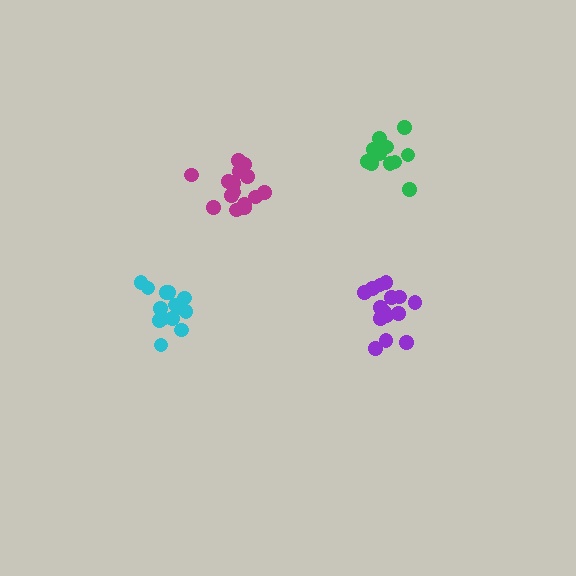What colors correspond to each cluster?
The clusters are colored: purple, magenta, cyan, green.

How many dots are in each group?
Group 1: 15 dots, Group 2: 16 dots, Group 3: 14 dots, Group 4: 12 dots (57 total).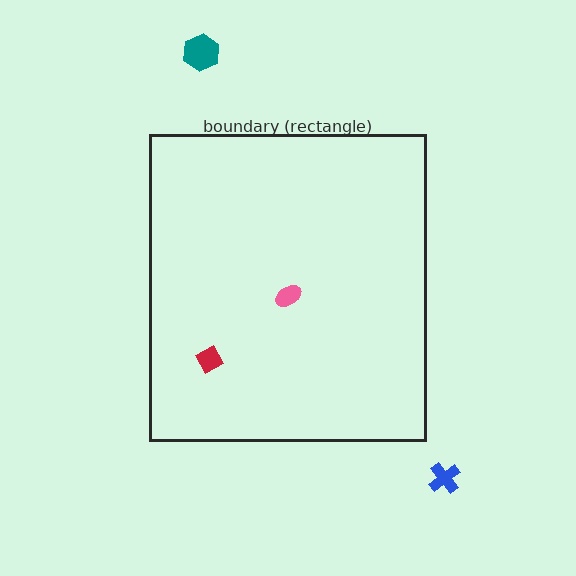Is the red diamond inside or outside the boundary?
Inside.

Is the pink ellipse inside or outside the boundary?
Inside.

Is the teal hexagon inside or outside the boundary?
Outside.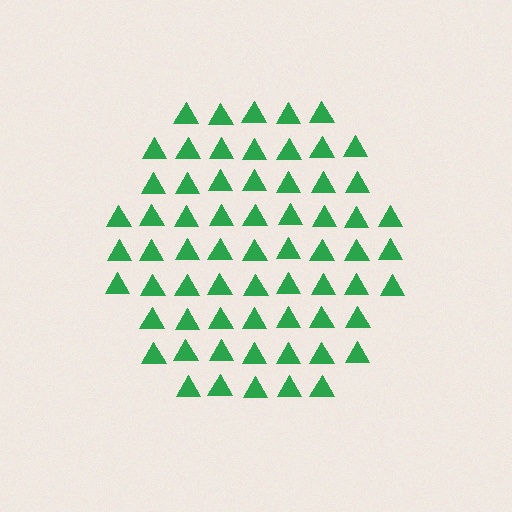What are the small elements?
The small elements are triangles.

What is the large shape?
The large shape is a hexagon.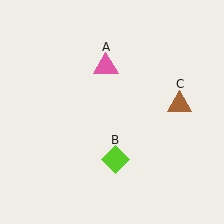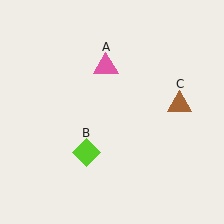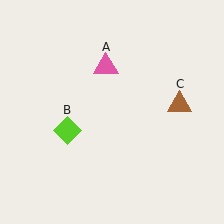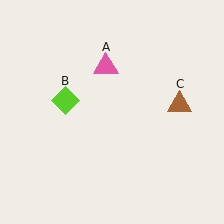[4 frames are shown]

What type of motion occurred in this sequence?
The lime diamond (object B) rotated clockwise around the center of the scene.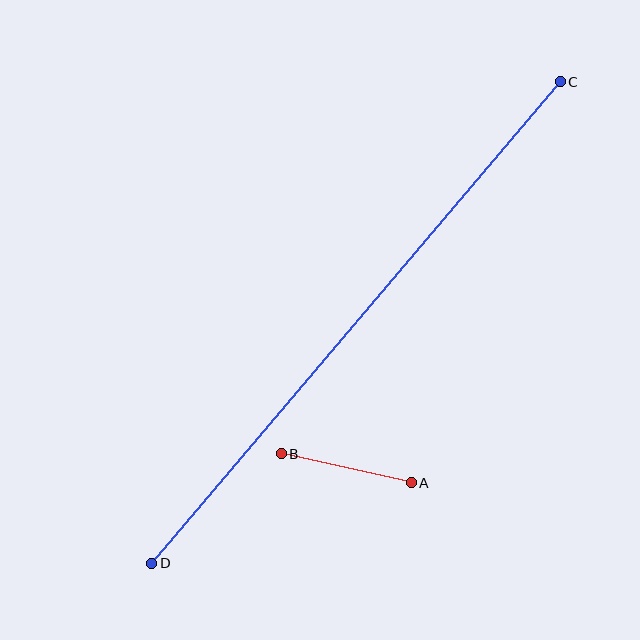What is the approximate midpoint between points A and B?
The midpoint is at approximately (346, 468) pixels.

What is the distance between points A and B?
The distance is approximately 133 pixels.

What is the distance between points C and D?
The distance is approximately 631 pixels.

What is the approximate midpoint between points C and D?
The midpoint is at approximately (356, 322) pixels.